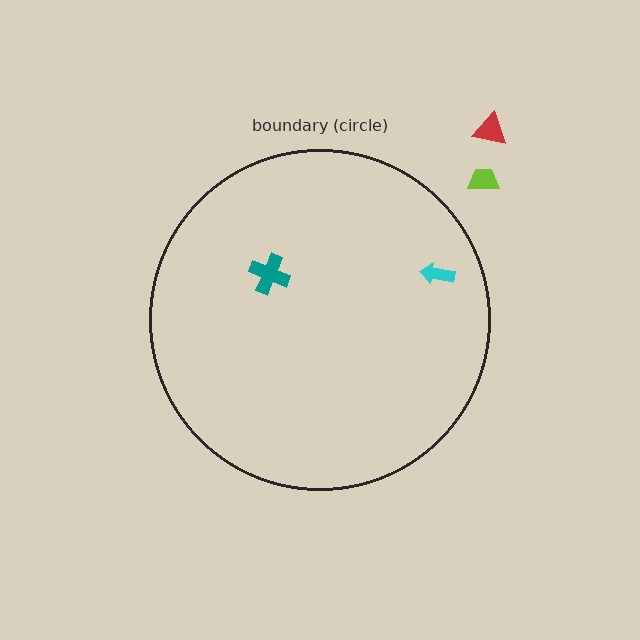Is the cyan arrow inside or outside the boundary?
Inside.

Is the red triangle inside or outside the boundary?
Outside.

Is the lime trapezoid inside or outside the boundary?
Outside.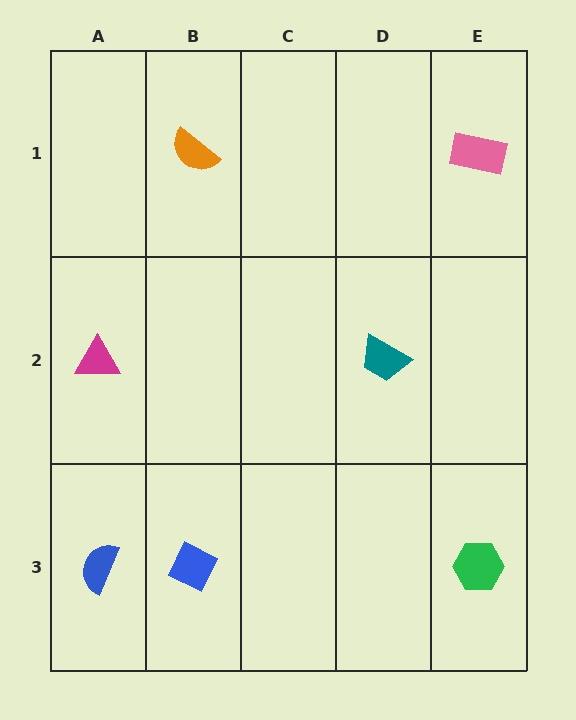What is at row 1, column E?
A pink rectangle.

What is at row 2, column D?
A teal trapezoid.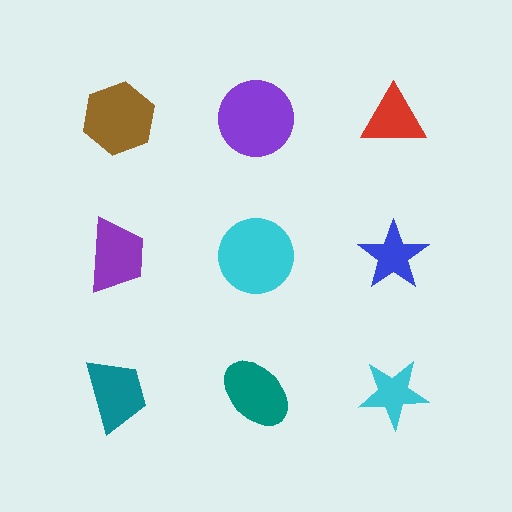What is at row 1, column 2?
A purple circle.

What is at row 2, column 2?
A cyan circle.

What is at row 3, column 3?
A cyan star.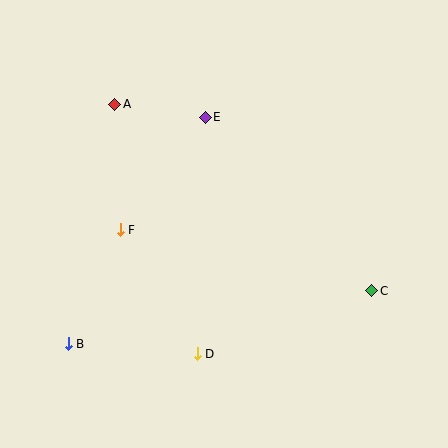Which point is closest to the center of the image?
Point F at (120, 230) is closest to the center.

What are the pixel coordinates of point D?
Point D is at (197, 354).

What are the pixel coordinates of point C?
Point C is at (372, 291).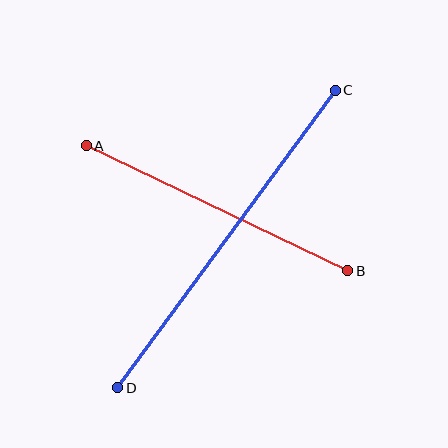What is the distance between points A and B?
The distance is approximately 290 pixels.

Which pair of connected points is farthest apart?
Points C and D are farthest apart.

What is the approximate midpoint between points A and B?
The midpoint is at approximately (217, 208) pixels.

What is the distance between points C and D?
The distance is approximately 368 pixels.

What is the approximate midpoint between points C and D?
The midpoint is at approximately (227, 239) pixels.